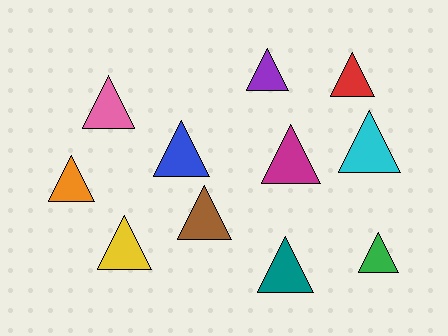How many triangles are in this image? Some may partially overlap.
There are 11 triangles.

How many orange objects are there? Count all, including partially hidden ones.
There is 1 orange object.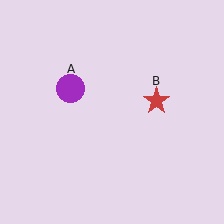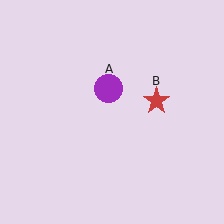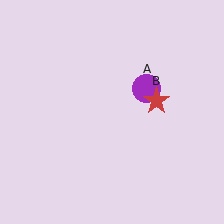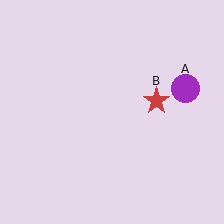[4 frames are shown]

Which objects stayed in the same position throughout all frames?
Red star (object B) remained stationary.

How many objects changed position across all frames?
1 object changed position: purple circle (object A).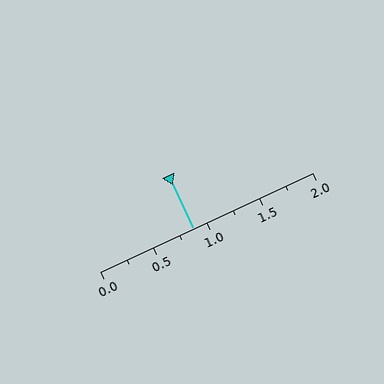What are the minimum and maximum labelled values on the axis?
The axis runs from 0.0 to 2.0.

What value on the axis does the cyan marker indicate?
The marker indicates approximately 0.88.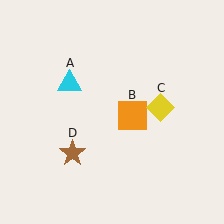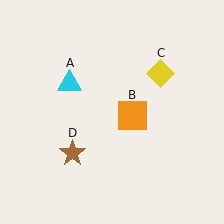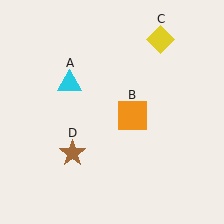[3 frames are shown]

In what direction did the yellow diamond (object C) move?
The yellow diamond (object C) moved up.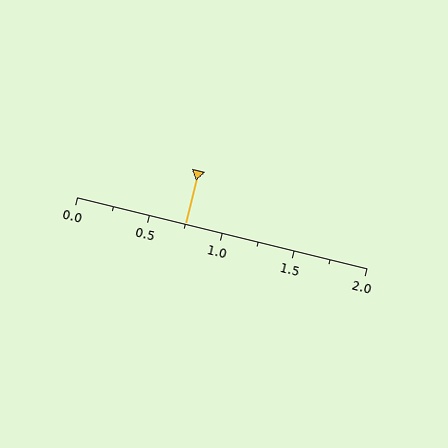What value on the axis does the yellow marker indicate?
The marker indicates approximately 0.75.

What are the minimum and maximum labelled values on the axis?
The axis runs from 0.0 to 2.0.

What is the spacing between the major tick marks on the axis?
The major ticks are spaced 0.5 apart.